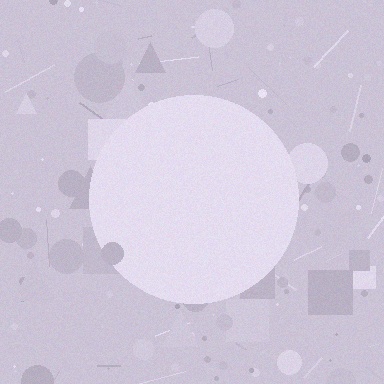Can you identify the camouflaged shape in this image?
The camouflaged shape is a circle.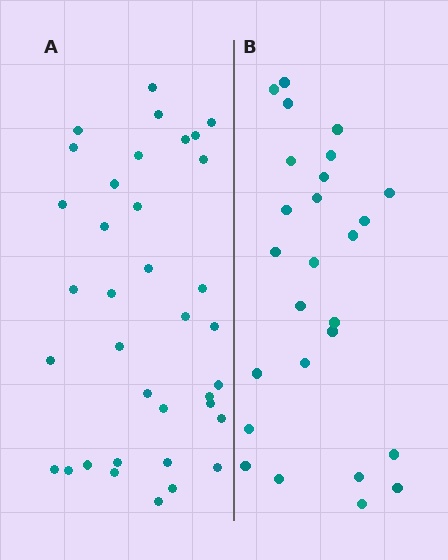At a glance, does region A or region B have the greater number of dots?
Region A (the left region) has more dots.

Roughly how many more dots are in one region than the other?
Region A has roughly 10 or so more dots than region B.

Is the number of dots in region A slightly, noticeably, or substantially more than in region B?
Region A has noticeably more, but not dramatically so. The ratio is roughly 1.4 to 1.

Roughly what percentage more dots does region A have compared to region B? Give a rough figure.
About 40% more.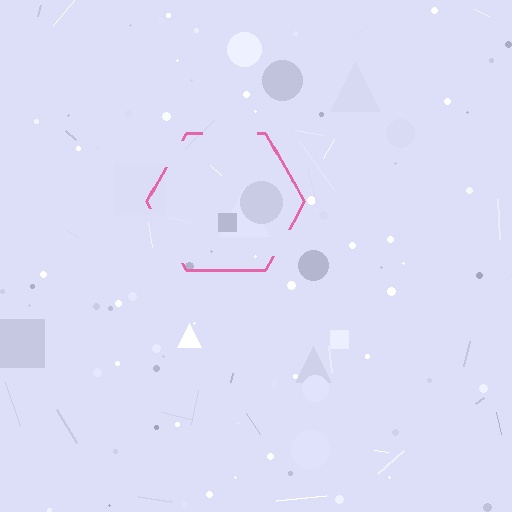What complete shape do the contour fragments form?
The contour fragments form a hexagon.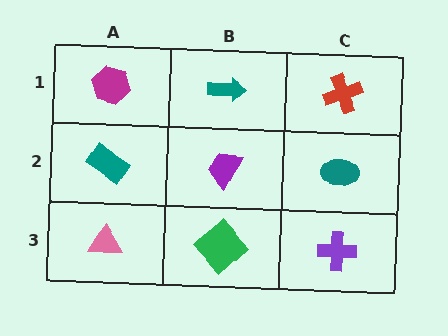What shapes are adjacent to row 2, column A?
A magenta hexagon (row 1, column A), a pink triangle (row 3, column A), a purple trapezoid (row 2, column B).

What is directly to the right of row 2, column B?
A teal ellipse.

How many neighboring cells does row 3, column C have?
2.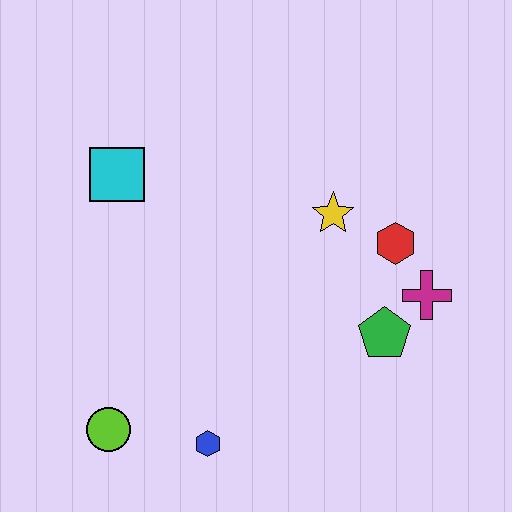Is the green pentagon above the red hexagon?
No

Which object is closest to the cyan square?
The yellow star is closest to the cyan square.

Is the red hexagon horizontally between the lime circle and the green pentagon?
No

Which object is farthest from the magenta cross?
The lime circle is farthest from the magenta cross.